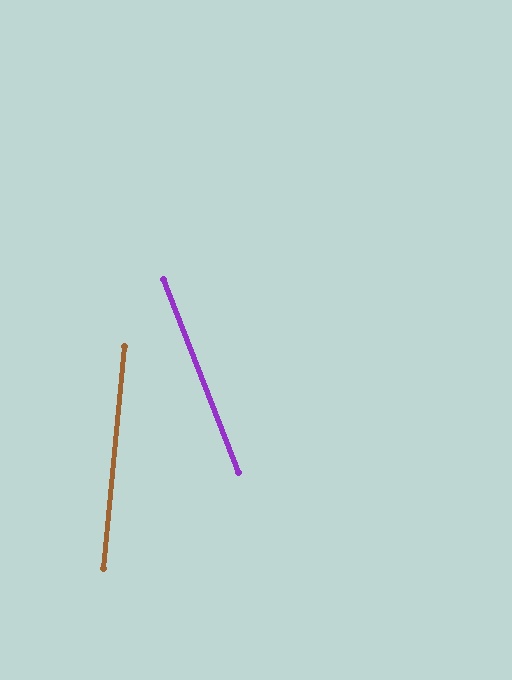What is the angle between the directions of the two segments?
Approximately 27 degrees.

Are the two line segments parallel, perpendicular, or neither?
Neither parallel nor perpendicular — they differ by about 27°.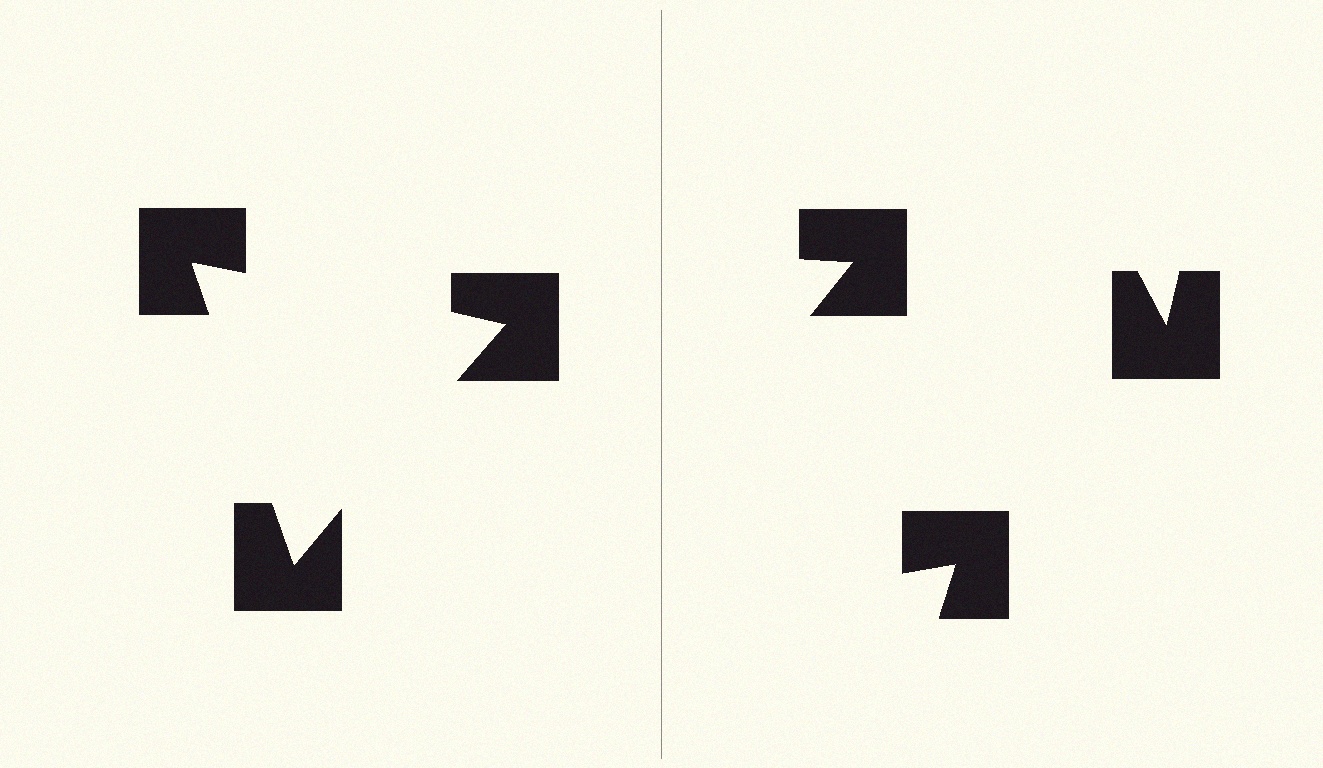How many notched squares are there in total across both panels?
6 — 3 on each side.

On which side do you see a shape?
An illusory triangle appears on the left side. On the right side the wedge cuts are rotated, so no coherent shape forms.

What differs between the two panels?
The notched squares are positioned identically on both sides; only the wedge orientations differ. On the left they align to a triangle; on the right they are misaligned.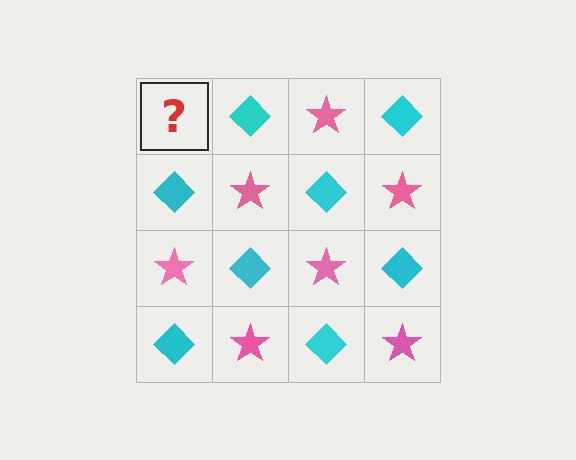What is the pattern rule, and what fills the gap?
The rule is that it alternates pink star and cyan diamond in a checkerboard pattern. The gap should be filled with a pink star.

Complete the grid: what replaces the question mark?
The question mark should be replaced with a pink star.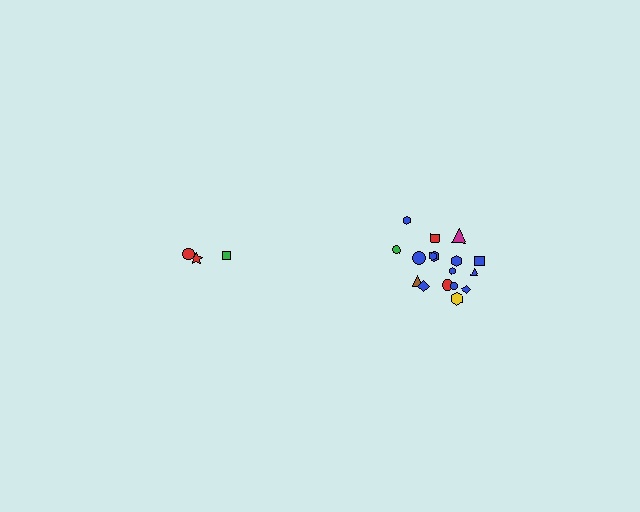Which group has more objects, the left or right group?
The right group.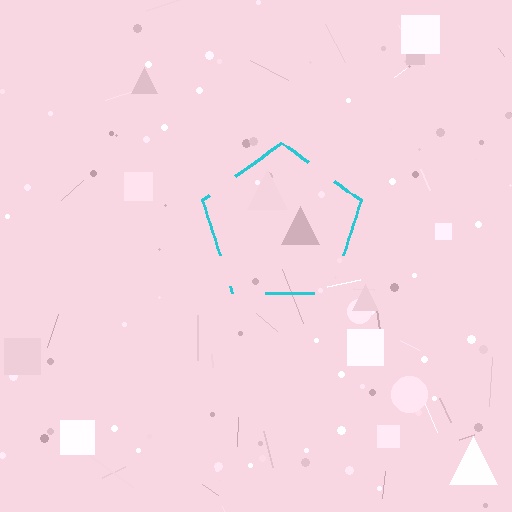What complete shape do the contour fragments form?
The contour fragments form a pentagon.